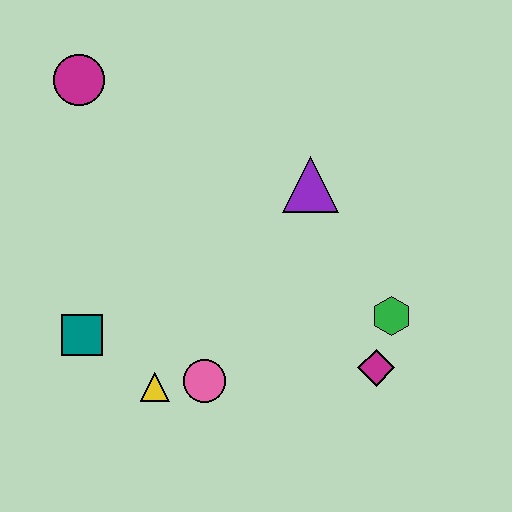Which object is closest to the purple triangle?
The green hexagon is closest to the purple triangle.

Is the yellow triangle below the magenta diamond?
Yes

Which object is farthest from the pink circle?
The magenta circle is farthest from the pink circle.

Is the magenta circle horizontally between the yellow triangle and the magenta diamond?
No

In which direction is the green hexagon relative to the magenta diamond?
The green hexagon is above the magenta diamond.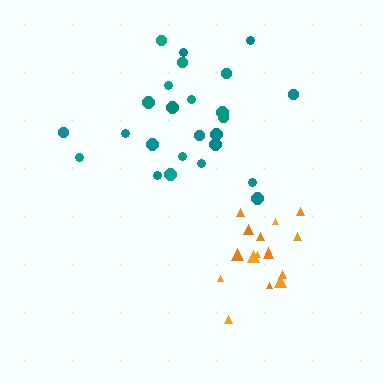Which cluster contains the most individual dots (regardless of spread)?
Teal (25).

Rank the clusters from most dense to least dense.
orange, teal.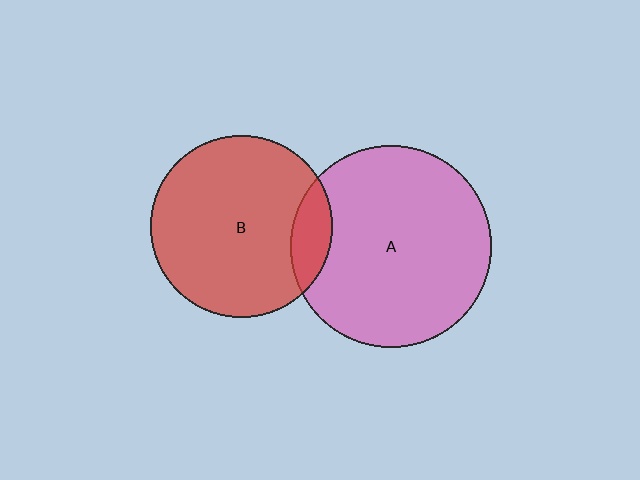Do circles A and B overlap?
Yes.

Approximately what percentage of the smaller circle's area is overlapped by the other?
Approximately 15%.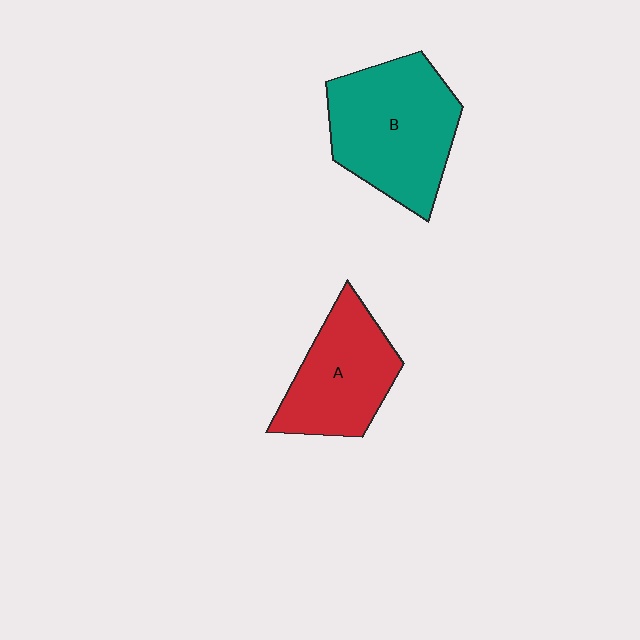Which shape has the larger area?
Shape B (teal).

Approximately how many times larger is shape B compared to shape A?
Approximately 1.3 times.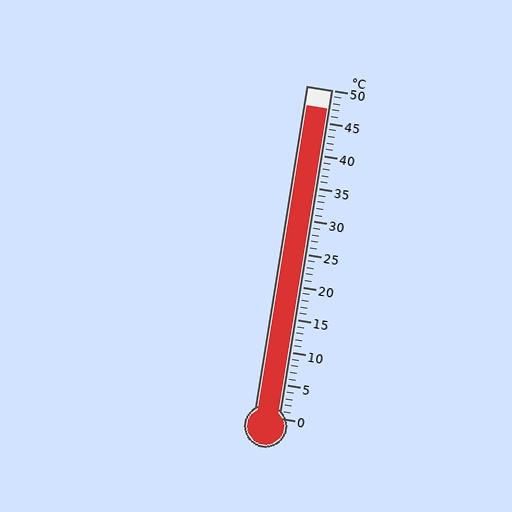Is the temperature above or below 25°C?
The temperature is above 25°C.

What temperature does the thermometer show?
The thermometer shows approximately 47°C.